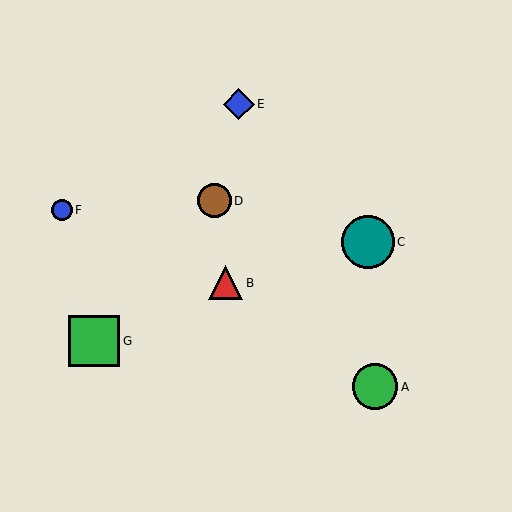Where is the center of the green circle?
The center of the green circle is at (375, 387).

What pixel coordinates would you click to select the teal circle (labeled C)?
Click at (368, 242) to select the teal circle C.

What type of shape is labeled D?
Shape D is a brown circle.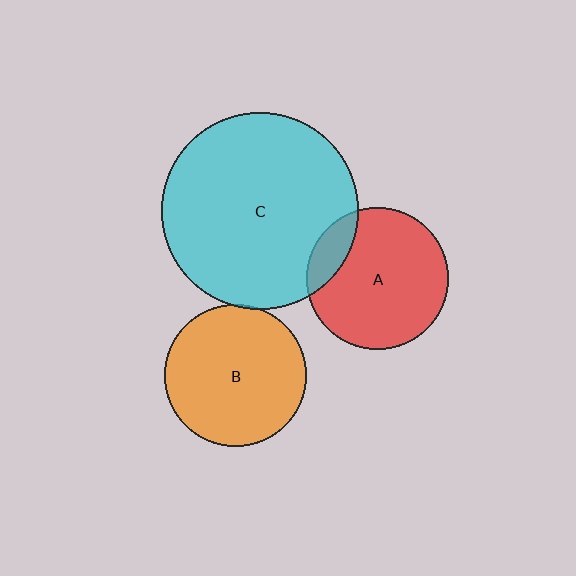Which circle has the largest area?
Circle C (cyan).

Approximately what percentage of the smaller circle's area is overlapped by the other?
Approximately 15%.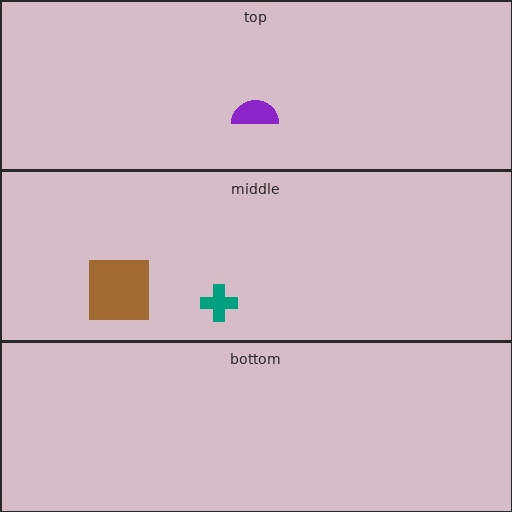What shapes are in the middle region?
The teal cross, the brown square.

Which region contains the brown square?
The middle region.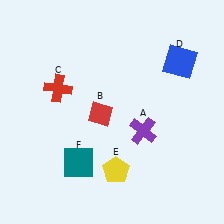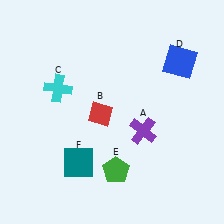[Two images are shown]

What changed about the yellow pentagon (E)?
In Image 1, E is yellow. In Image 2, it changed to green.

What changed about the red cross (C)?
In Image 1, C is red. In Image 2, it changed to cyan.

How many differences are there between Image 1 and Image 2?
There are 2 differences between the two images.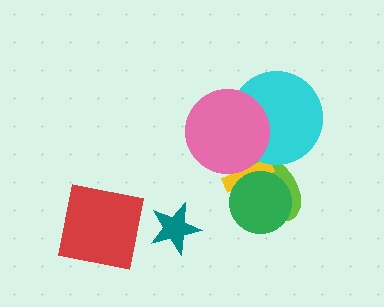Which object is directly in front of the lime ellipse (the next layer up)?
The yellow cross is directly in front of the lime ellipse.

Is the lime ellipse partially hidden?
Yes, it is partially covered by another shape.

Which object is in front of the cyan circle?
The pink circle is in front of the cyan circle.